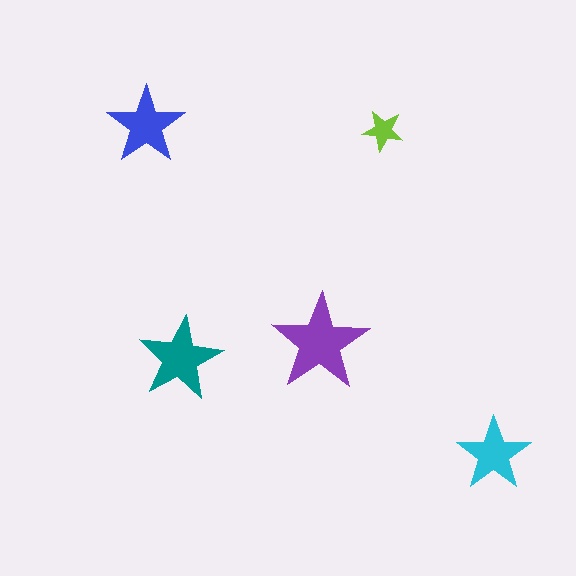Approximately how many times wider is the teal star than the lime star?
About 2 times wider.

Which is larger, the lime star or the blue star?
The blue one.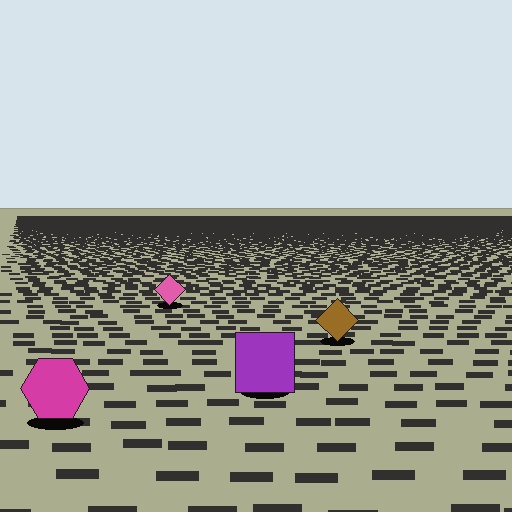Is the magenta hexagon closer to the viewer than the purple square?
Yes. The magenta hexagon is closer — you can tell from the texture gradient: the ground texture is coarser near it.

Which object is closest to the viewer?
The magenta hexagon is closest. The texture marks near it are larger and more spread out.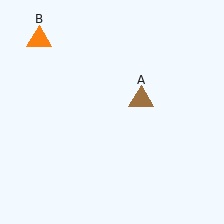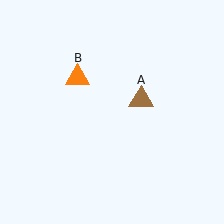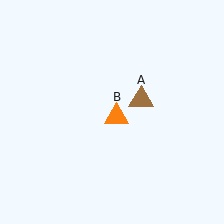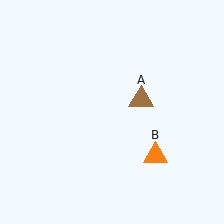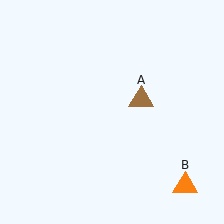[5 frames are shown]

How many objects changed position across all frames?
1 object changed position: orange triangle (object B).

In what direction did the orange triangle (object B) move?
The orange triangle (object B) moved down and to the right.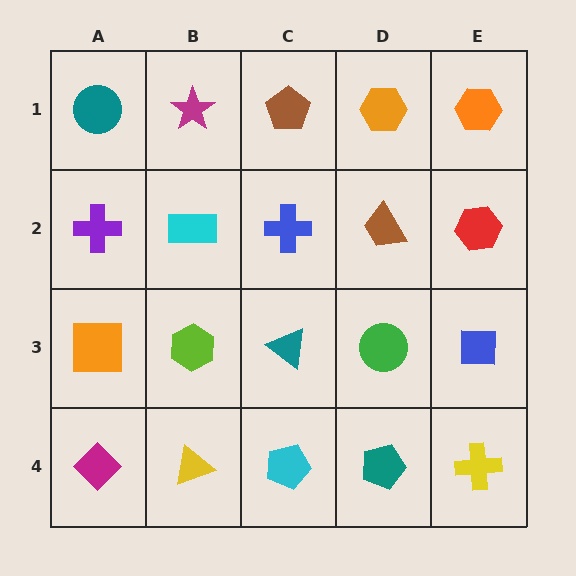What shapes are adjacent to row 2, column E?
An orange hexagon (row 1, column E), a blue square (row 3, column E), a brown trapezoid (row 2, column D).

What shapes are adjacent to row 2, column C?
A brown pentagon (row 1, column C), a teal triangle (row 3, column C), a cyan rectangle (row 2, column B), a brown trapezoid (row 2, column D).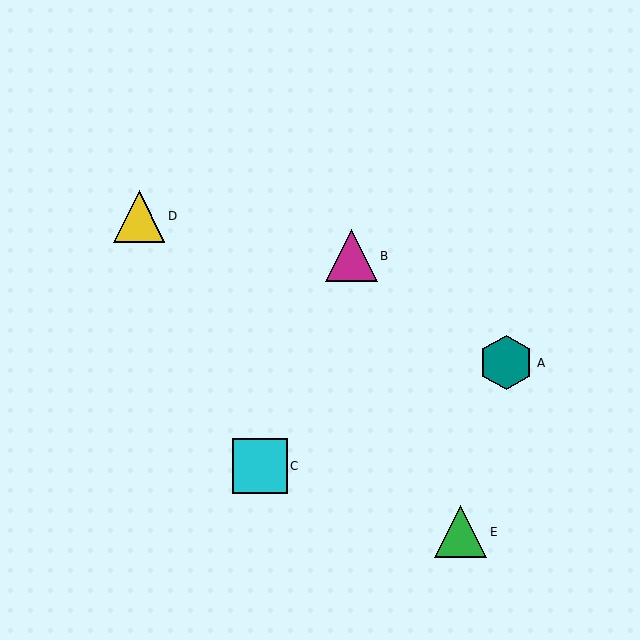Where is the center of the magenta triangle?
The center of the magenta triangle is at (351, 256).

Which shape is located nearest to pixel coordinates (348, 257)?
The magenta triangle (labeled B) at (351, 256) is nearest to that location.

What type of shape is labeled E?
Shape E is a green triangle.